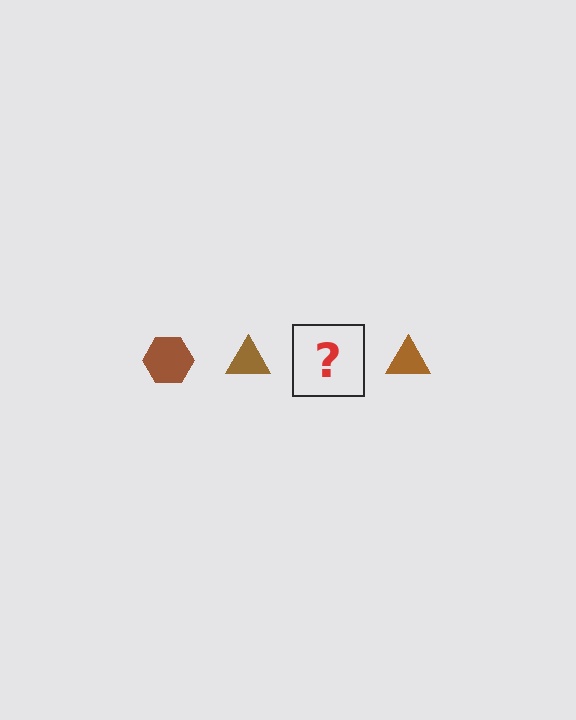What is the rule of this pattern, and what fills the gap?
The rule is that the pattern cycles through hexagon, triangle shapes in brown. The gap should be filled with a brown hexagon.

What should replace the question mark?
The question mark should be replaced with a brown hexagon.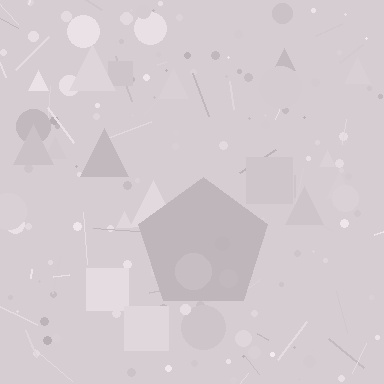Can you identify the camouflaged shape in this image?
The camouflaged shape is a pentagon.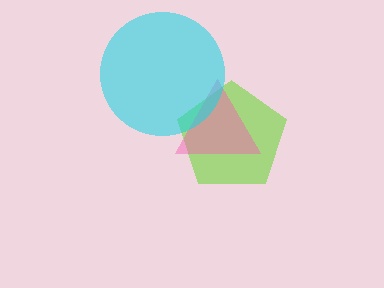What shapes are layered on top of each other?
The layered shapes are: a lime pentagon, a pink triangle, a cyan circle.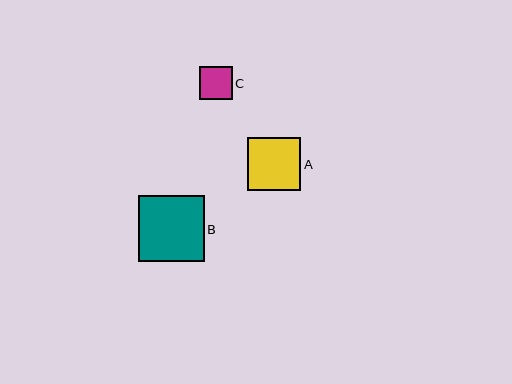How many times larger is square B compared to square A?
Square B is approximately 1.2 times the size of square A.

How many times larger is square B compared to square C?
Square B is approximately 2.0 times the size of square C.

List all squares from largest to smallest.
From largest to smallest: B, A, C.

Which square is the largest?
Square B is the largest with a size of approximately 66 pixels.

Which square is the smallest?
Square C is the smallest with a size of approximately 33 pixels.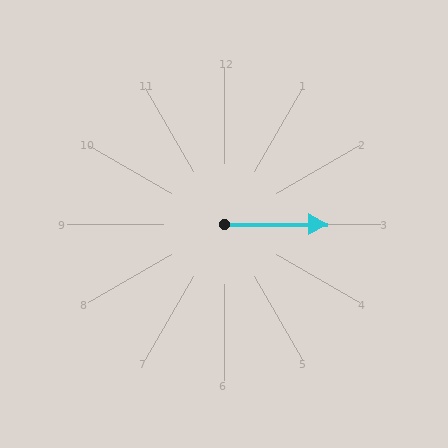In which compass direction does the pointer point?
East.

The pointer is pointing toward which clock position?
Roughly 3 o'clock.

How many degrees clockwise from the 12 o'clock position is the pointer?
Approximately 90 degrees.